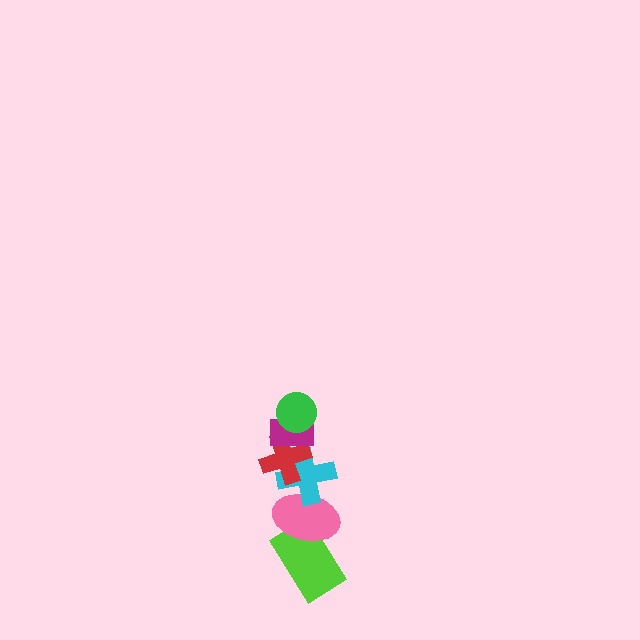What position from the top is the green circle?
The green circle is 1st from the top.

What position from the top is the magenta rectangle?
The magenta rectangle is 2nd from the top.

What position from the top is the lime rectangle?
The lime rectangle is 6th from the top.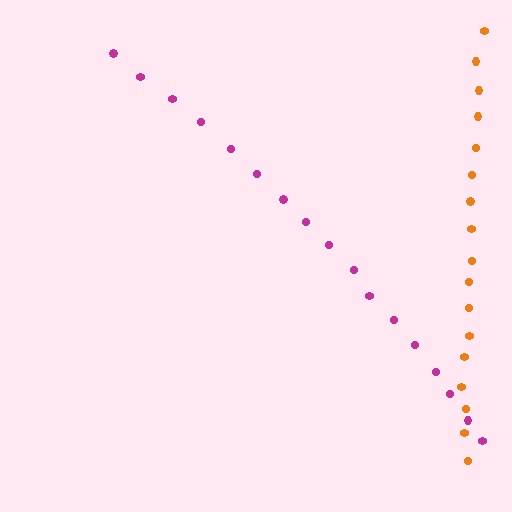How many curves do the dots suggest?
There are 2 distinct paths.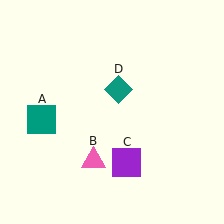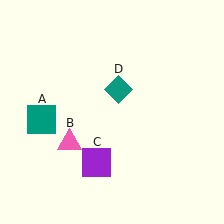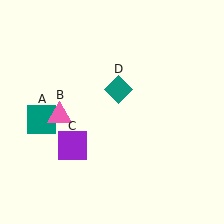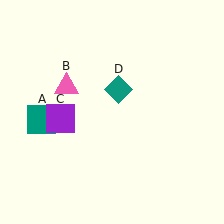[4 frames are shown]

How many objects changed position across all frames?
2 objects changed position: pink triangle (object B), purple square (object C).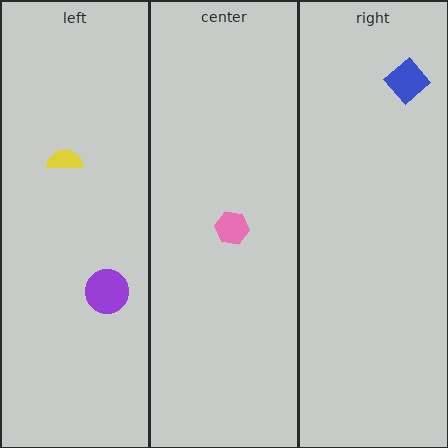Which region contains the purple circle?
The left region.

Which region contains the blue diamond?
The right region.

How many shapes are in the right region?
1.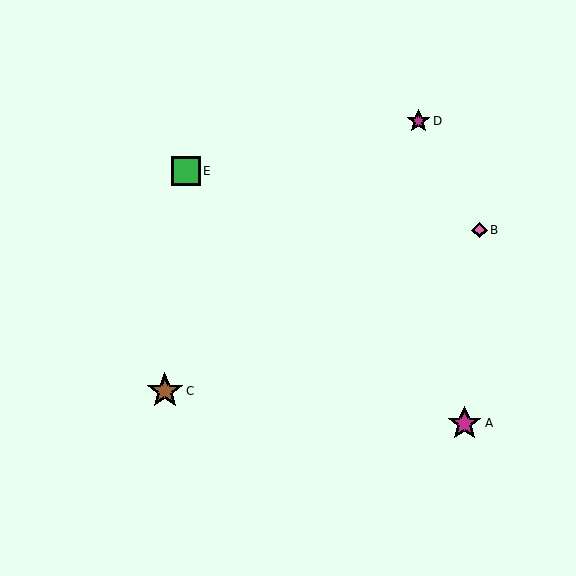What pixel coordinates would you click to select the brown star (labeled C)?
Click at (165, 391) to select the brown star C.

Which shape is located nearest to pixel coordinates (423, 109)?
The magenta star (labeled D) at (419, 121) is nearest to that location.